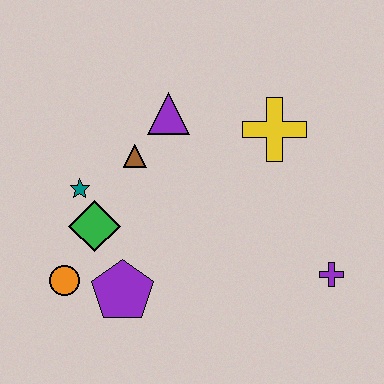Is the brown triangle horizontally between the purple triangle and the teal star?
Yes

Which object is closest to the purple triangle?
The brown triangle is closest to the purple triangle.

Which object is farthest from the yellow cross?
The orange circle is farthest from the yellow cross.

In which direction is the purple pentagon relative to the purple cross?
The purple pentagon is to the left of the purple cross.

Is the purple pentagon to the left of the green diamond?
No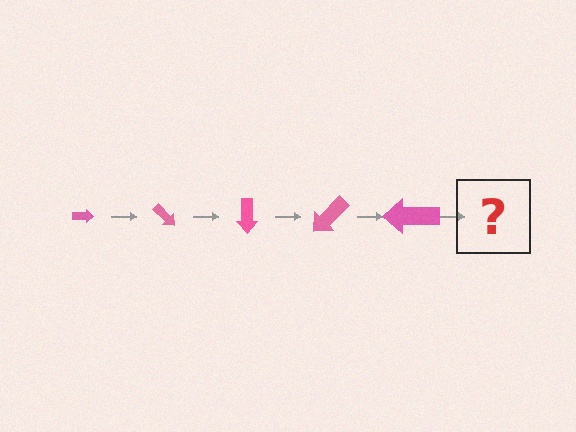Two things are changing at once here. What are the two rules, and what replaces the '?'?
The two rules are that the arrow grows larger each step and it rotates 45 degrees each step. The '?' should be an arrow, larger than the previous one and rotated 225 degrees from the start.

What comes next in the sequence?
The next element should be an arrow, larger than the previous one and rotated 225 degrees from the start.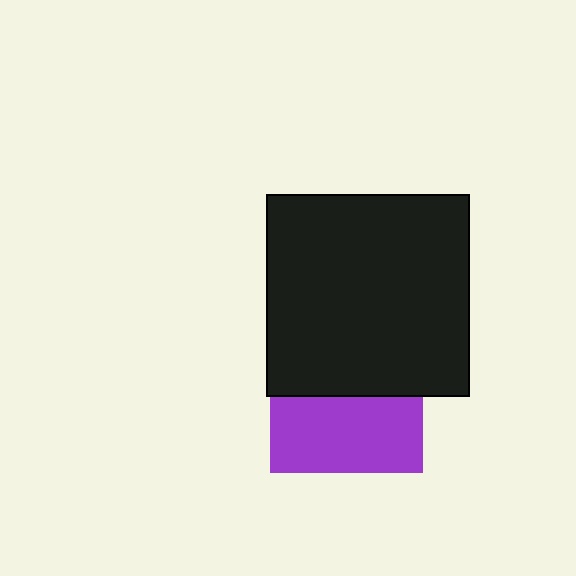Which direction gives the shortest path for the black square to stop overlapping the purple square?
Moving up gives the shortest separation.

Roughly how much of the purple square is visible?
About half of it is visible (roughly 49%).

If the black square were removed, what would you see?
You would see the complete purple square.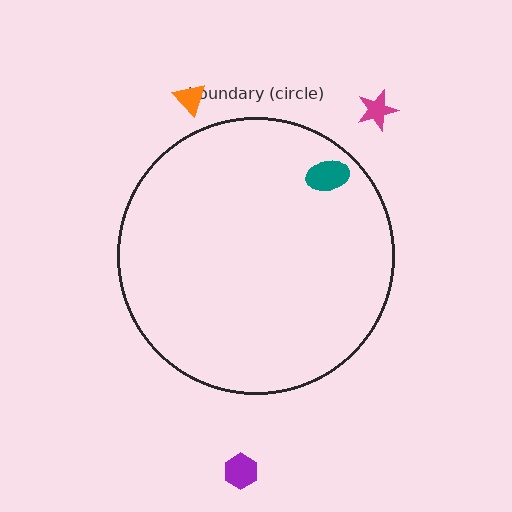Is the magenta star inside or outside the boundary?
Outside.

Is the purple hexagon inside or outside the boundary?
Outside.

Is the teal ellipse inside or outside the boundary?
Inside.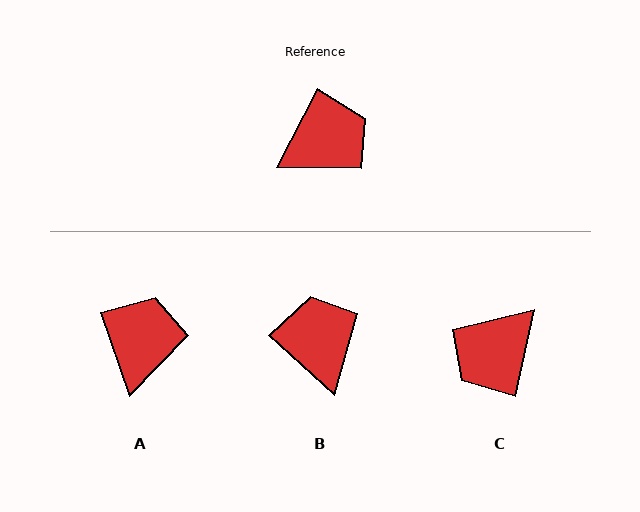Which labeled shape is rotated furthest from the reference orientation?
C, about 165 degrees away.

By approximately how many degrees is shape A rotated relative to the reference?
Approximately 46 degrees counter-clockwise.